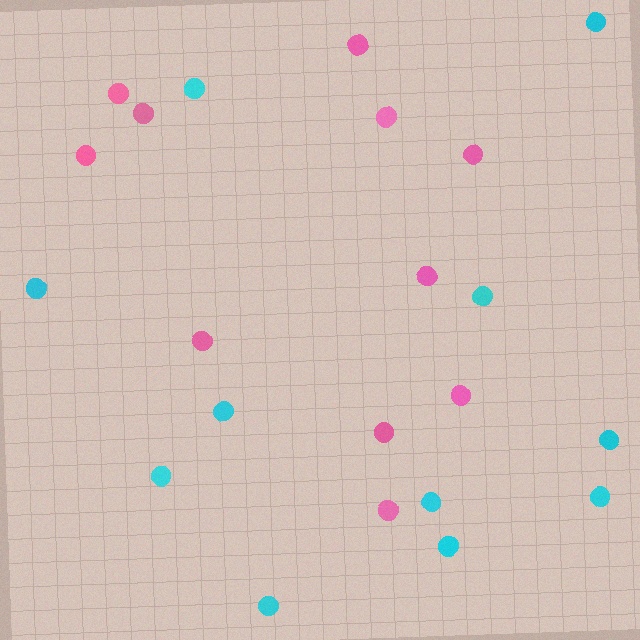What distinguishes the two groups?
There are 2 groups: one group of cyan circles (11) and one group of pink circles (11).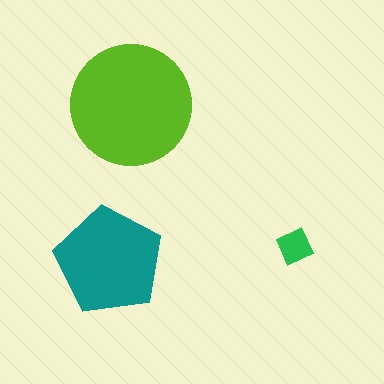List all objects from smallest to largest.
The green diamond, the teal pentagon, the lime circle.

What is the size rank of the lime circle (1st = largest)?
1st.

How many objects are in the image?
There are 3 objects in the image.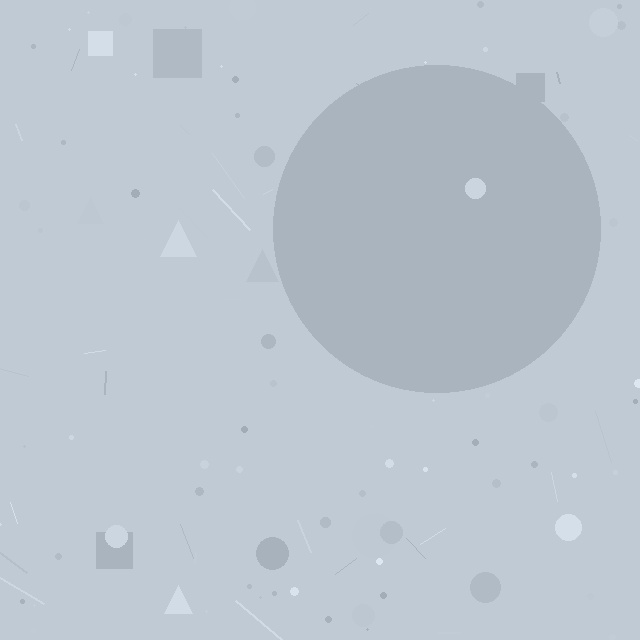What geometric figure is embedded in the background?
A circle is embedded in the background.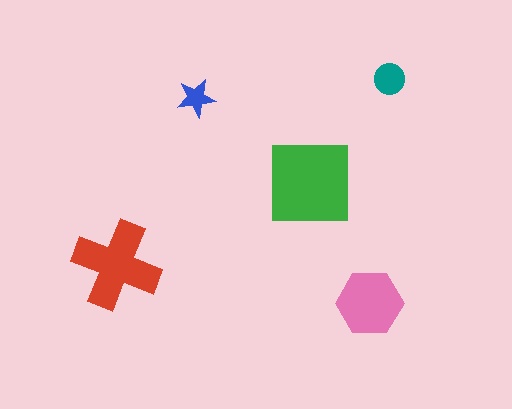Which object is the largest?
The green square.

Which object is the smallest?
The blue star.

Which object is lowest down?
The pink hexagon is bottommost.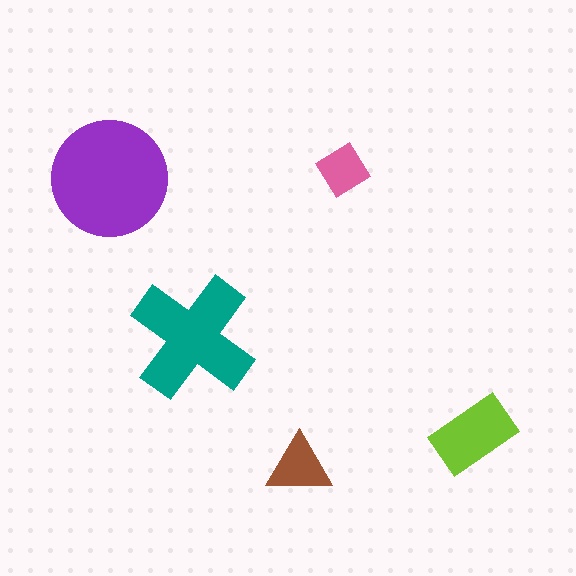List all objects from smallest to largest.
The pink diamond, the brown triangle, the lime rectangle, the teal cross, the purple circle.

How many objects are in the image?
There are 5 objects in the image.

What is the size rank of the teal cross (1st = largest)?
2nd.